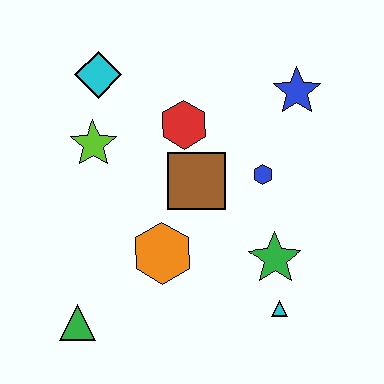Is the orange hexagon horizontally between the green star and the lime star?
Yes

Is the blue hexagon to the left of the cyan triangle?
Yes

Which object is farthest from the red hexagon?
The green triangle is farthest from the red hexagon.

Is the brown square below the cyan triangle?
No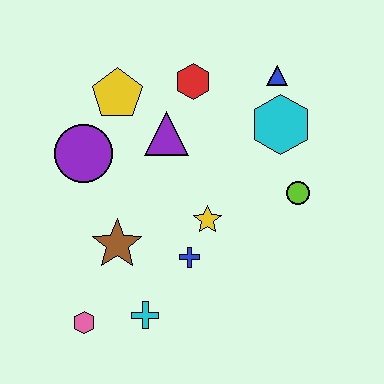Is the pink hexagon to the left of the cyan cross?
Yes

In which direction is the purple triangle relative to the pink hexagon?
The purple triangle is above the pink hexagon.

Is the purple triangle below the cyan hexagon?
Yes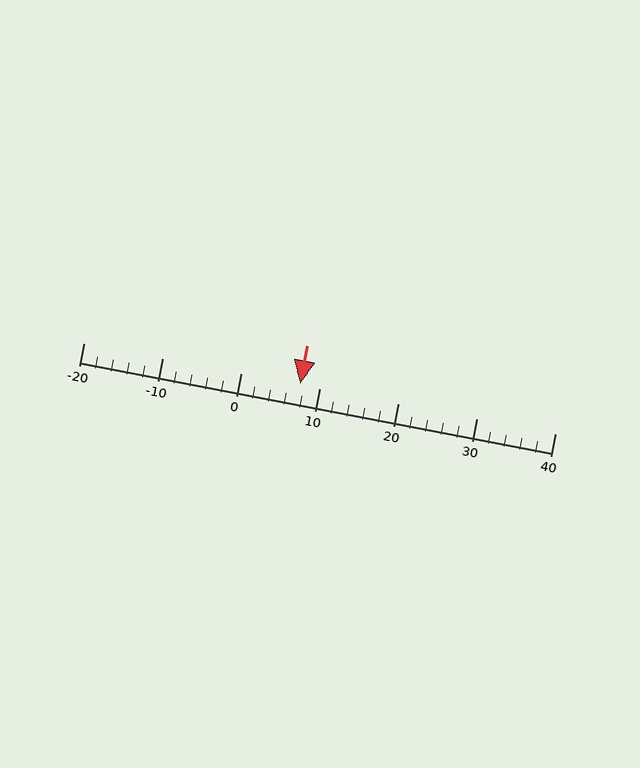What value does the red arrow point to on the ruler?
The red arrow points to approximately 8.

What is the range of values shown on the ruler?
The ruler shows values from -20 to 40.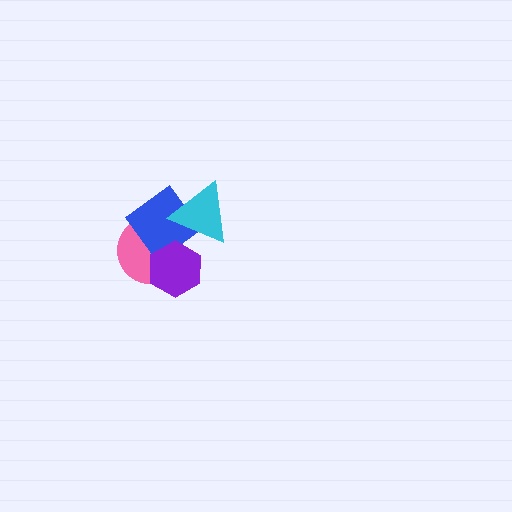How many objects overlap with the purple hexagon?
2 objects overlap with the purple hexagon.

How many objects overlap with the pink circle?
2 objects overlap with the pink circle.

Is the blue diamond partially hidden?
Yes, it is partially covered by another shape.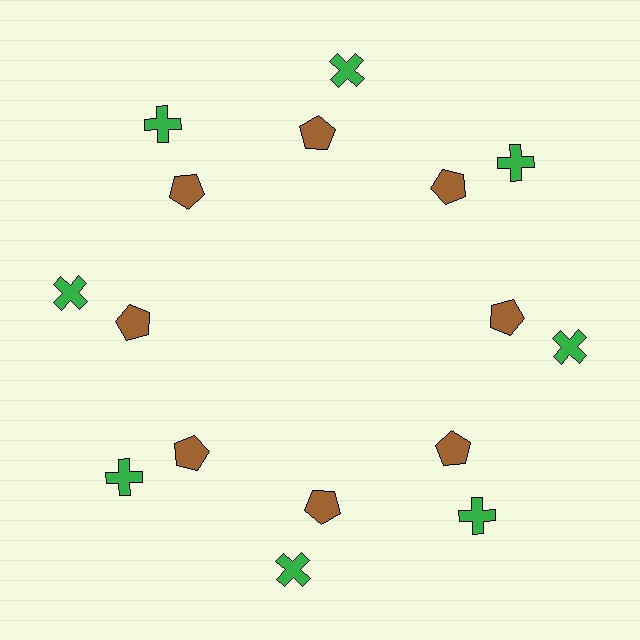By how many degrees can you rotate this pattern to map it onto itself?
The pattern maps onto itself every 45 degrees of rotation.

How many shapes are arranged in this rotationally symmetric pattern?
There are 16 shapes, arranged in 8 groups of 2.